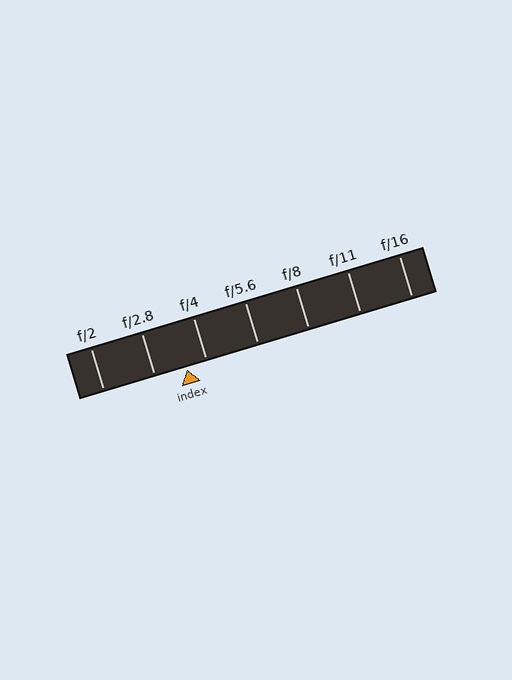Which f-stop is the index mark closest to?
The index mark is closest to f/4.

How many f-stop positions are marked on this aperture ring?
There are 7 f-stop positions marked.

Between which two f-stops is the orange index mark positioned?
The index mark is between f/2.8 and f/4.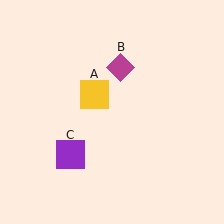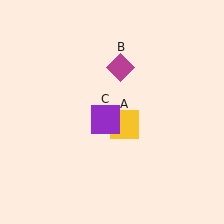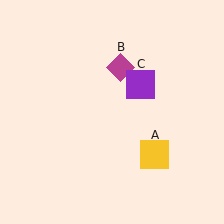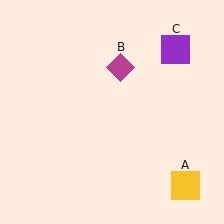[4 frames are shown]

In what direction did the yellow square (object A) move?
The yellow square (object A) moved down and to the right.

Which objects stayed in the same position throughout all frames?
Magenta diamond (object B) remained stationary.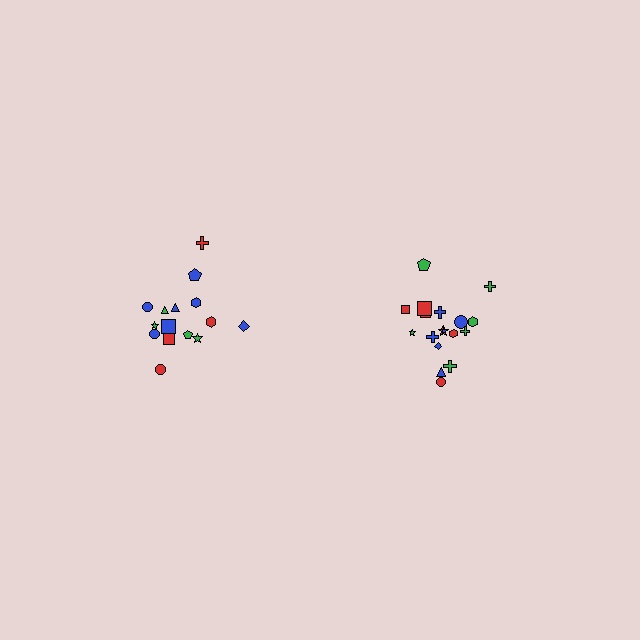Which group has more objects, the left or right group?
The right group.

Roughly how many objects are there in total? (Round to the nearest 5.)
Roughly 35 objects in total.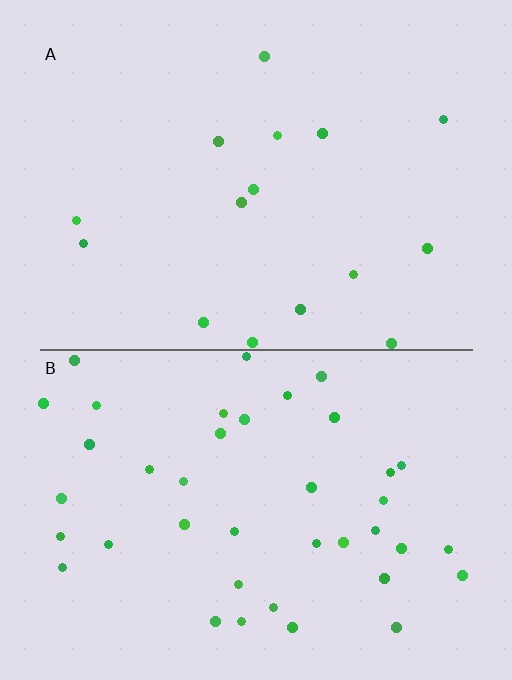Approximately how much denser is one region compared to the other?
Approximately 2.6× — region B over region A.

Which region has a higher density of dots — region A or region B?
B (the bottom).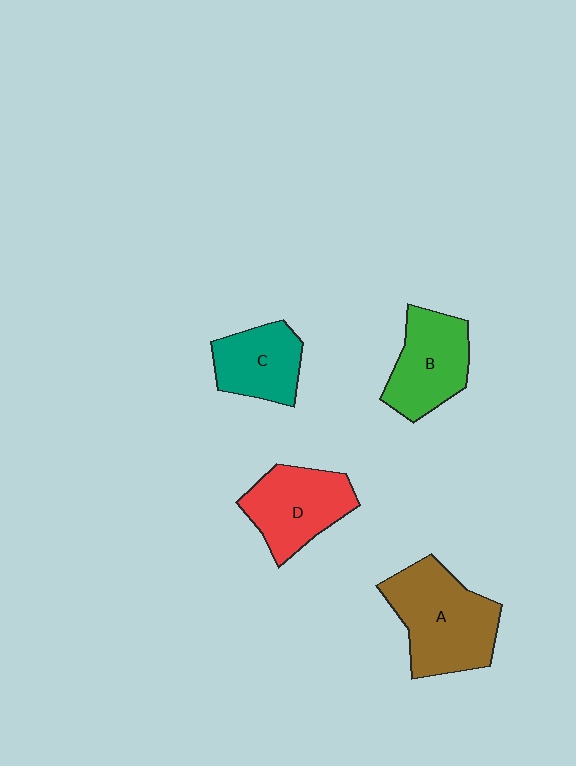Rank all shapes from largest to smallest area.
From largest to smallest: A (brown), D (red), B (green), C (teal).